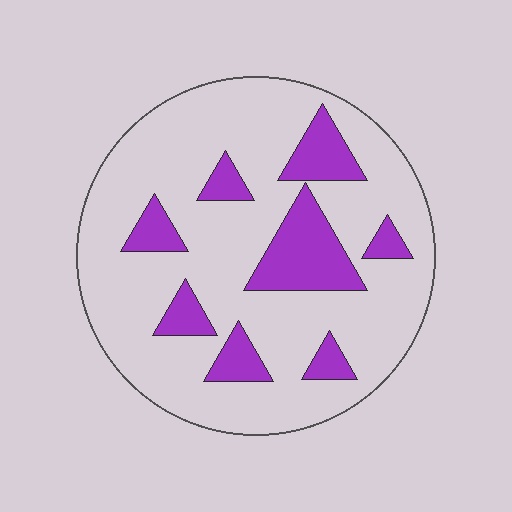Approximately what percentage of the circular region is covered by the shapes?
Approximately 20%.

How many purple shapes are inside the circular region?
8.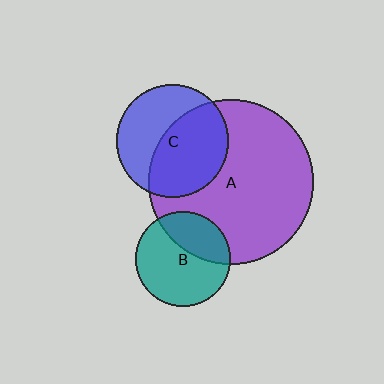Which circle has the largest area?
Circle A (purple).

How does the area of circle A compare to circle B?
Approximately 3.0 times.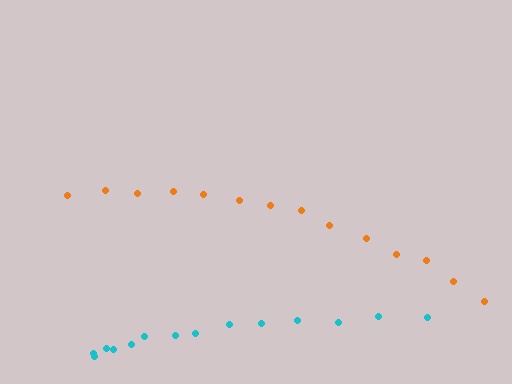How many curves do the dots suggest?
There are 2 distinct paths.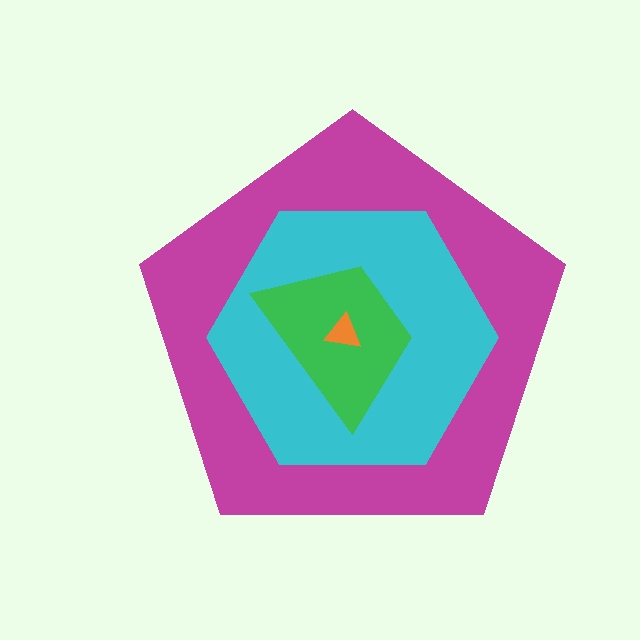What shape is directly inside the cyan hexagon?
The green trapezoid.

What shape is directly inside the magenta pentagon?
The cyan hexagon.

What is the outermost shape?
The magenta pentagon.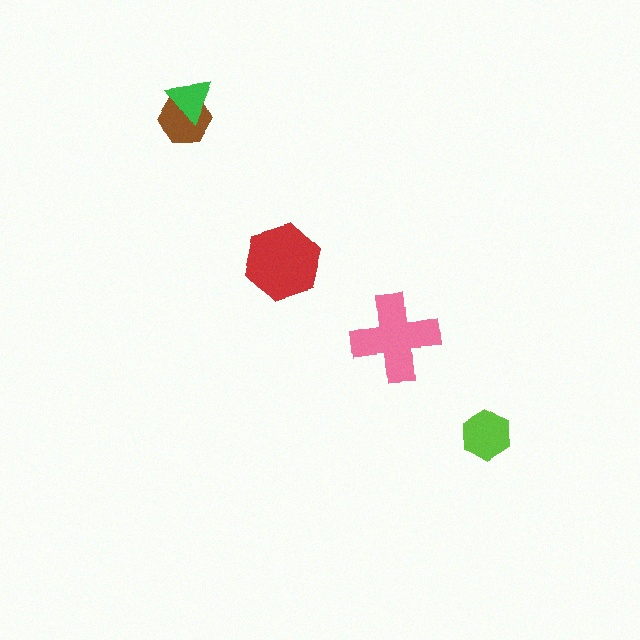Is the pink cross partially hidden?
No, no other shape covers it.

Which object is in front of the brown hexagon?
The green triangle is in front of the brown hexagon.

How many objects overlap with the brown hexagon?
1 object overlaps with the brown hexagon.